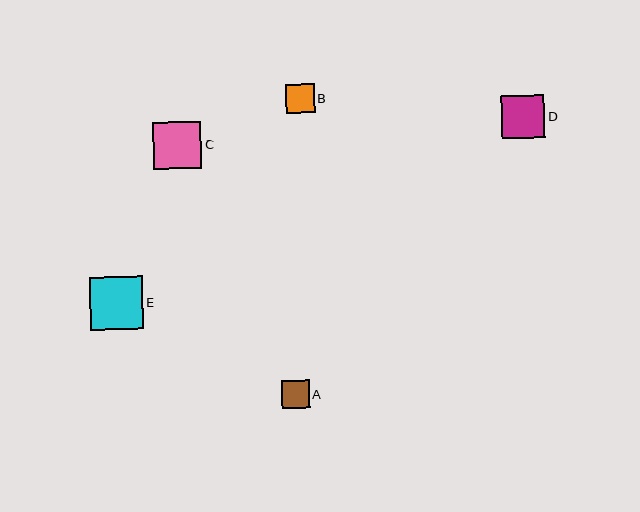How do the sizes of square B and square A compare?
Square B and square A are approximately the same size.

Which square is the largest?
Square E is the largest with a size of approximately 53 pixels.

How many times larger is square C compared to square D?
Square C is approximately 1.1 times the size of square D.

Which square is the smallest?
Square A is the smallest with a size of approximately 28 pixels.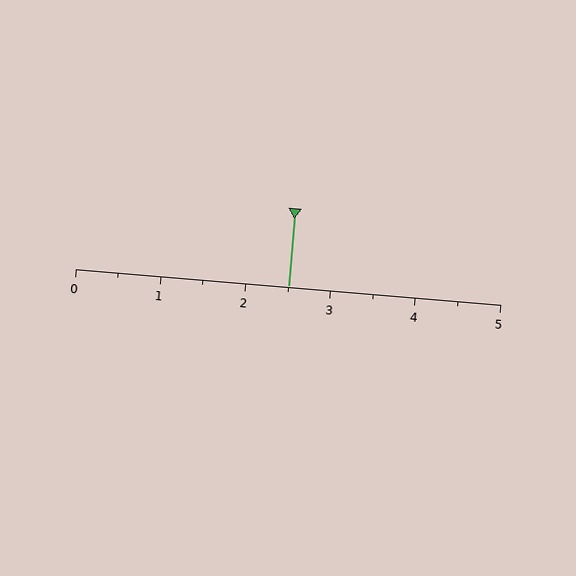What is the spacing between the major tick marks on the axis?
The major ticks are spaced 1 apart.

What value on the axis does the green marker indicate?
The marker indicates approximately 2.5.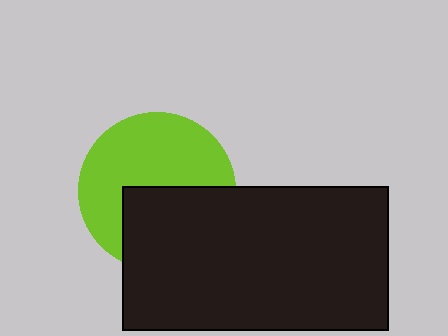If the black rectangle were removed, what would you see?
You would see the complete lime circle.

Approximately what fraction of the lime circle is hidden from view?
Roughly 42% of the lime circle is hidden behind the black rectangle.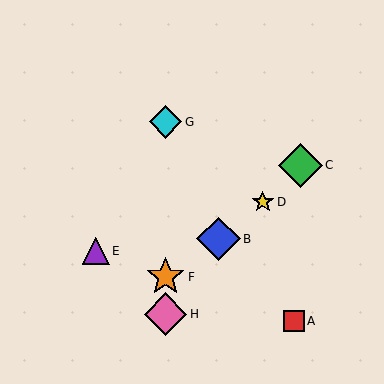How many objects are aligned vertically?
3 objects (F, G, H) are aligned vertically.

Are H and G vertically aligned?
Yes, both are at x≈166.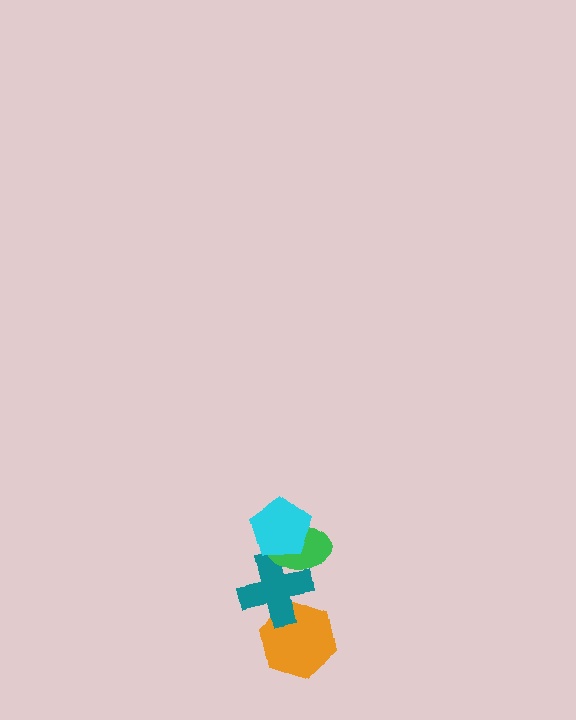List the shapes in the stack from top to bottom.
From top to bottom: the cyan pentagon, the green ellipse, the teal cross, the orange hexagon.